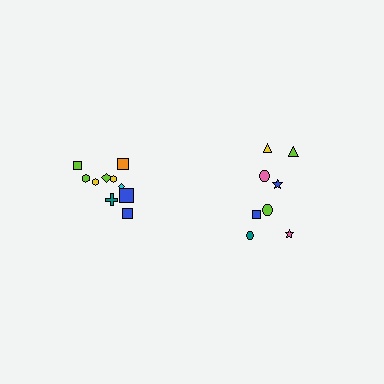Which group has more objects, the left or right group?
The left group.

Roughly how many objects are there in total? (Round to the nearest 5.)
Roughly 20 objects in total.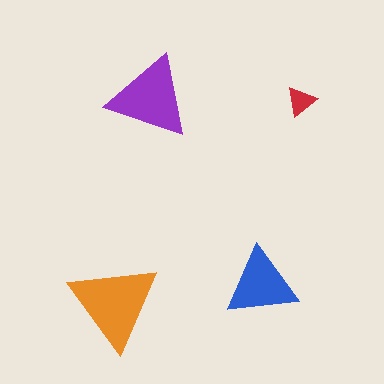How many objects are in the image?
There are 4 objects in the image.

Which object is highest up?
The purple triangle is topmost.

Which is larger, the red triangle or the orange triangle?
The orange one.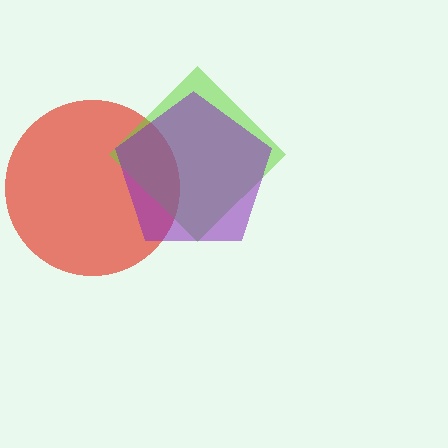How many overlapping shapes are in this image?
There are 3 overlapping shapes in the image.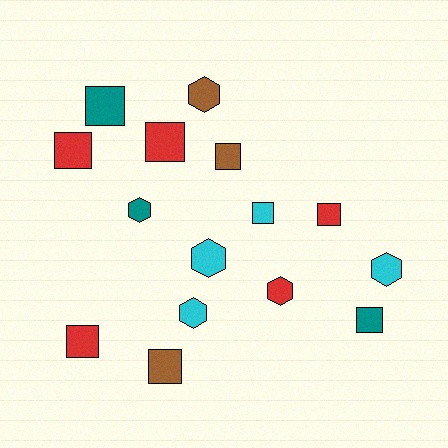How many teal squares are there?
There are 2 teal squares.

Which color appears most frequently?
Red, with 5 objects.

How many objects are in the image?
There are 15 objects.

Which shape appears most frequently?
Square, with 9 objects.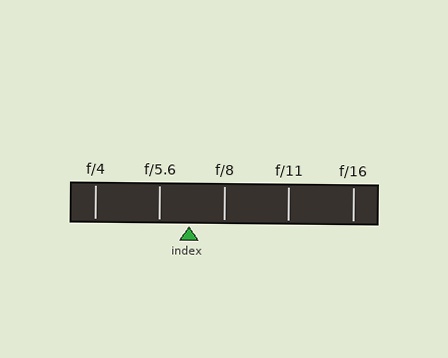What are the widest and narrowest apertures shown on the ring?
The widest aperture shown is f/4 and the narrowest is f/16.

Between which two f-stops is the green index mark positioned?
The index mark is between f/5.6 and f/8.